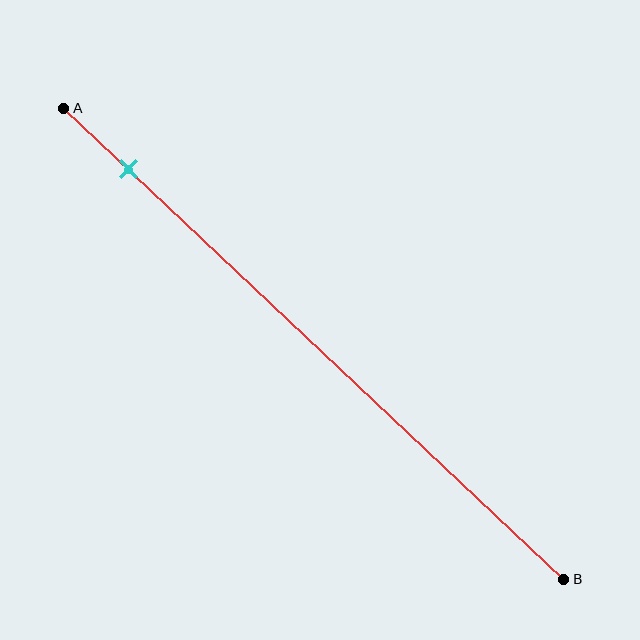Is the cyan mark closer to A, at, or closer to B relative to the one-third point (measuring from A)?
The cyan mark is closer to point A than the one-third point of segment AB.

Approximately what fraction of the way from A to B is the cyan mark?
The cyan mark is approximately 15% of the way from A to B.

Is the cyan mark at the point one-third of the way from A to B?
No, the mark is at about 15% from A, not at the 33% one-third point.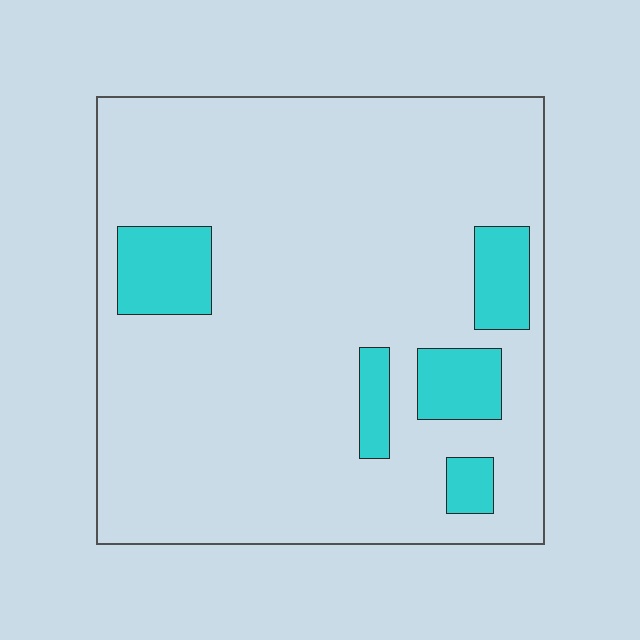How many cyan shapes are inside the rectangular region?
5.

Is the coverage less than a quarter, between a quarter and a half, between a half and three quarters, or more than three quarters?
Less than a quarter.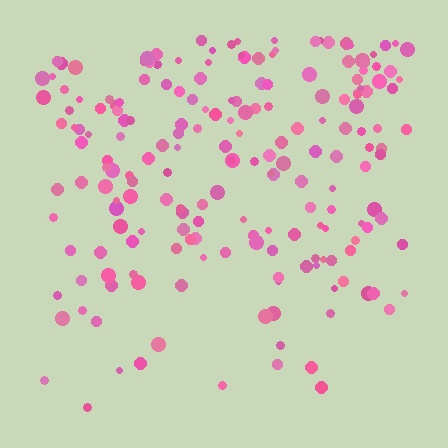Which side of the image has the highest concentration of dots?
The top.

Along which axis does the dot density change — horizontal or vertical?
Vertical.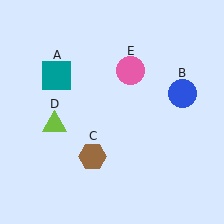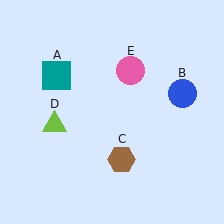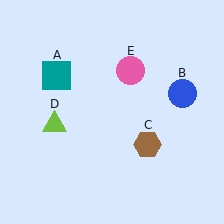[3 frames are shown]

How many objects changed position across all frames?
1 object changed position: brown hexagon (object C).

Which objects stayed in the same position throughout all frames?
Teal square (object A) and blue circle (object B) and lime triangle (object D) and pink circle (object E) remained stationary.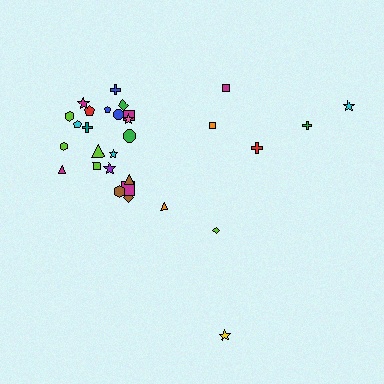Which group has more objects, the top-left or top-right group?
The top-left group.